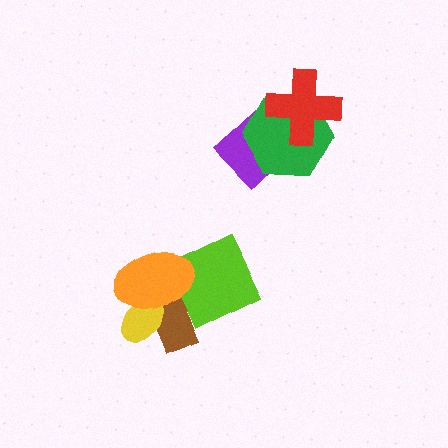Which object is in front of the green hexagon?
The red cross is in front of the green hexagon.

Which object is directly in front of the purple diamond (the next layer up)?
The green hexagon is directly in front of the purple diamond.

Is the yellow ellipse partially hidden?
Yes, it is partially covered by another shape.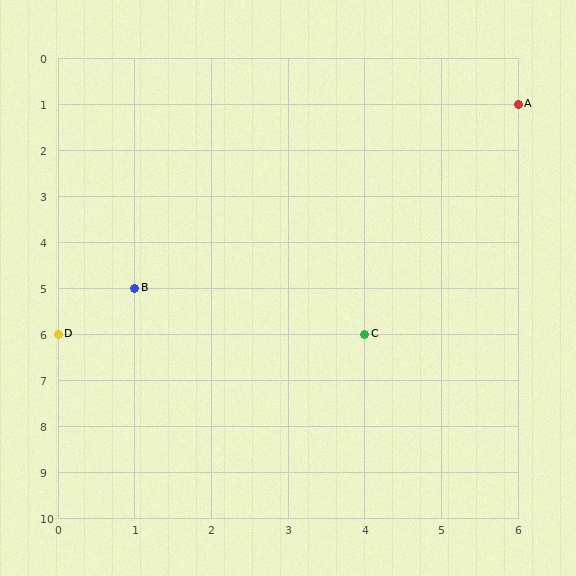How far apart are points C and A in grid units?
Points C and A are 2 columns and 5 rows apart (about 5.4 grid units diagonally).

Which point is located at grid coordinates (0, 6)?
Point D is at (0, 6).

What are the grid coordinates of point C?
Point C is at grid coordinates (4, 6).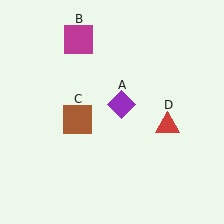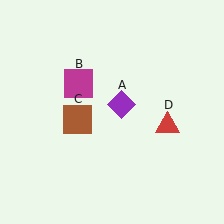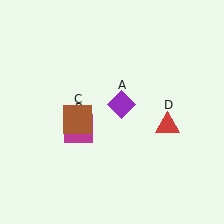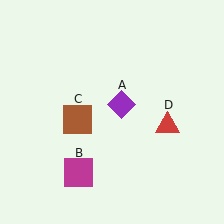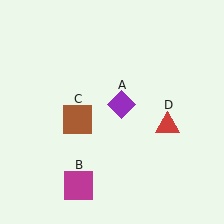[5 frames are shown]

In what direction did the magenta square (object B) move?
The magenta square (object B) moved down.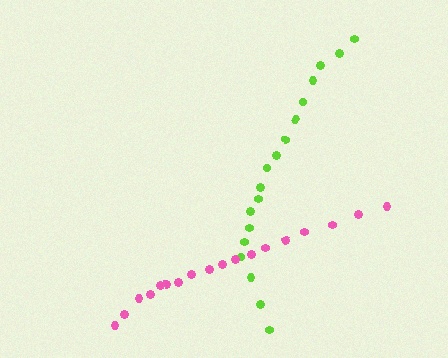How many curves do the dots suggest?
There are 2 distinct paths.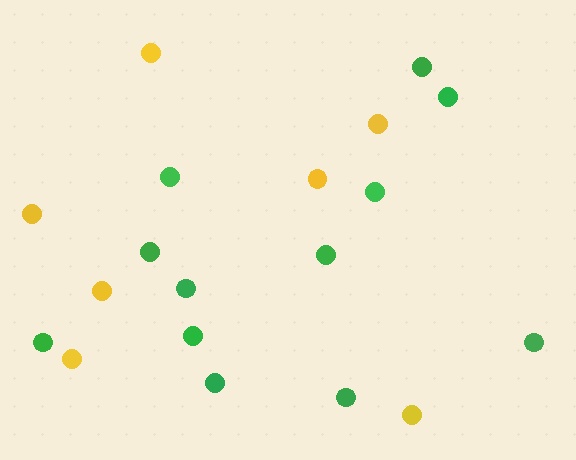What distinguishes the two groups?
There are 2 groups: one group of yellow circles (7) and one group of green circles (12).